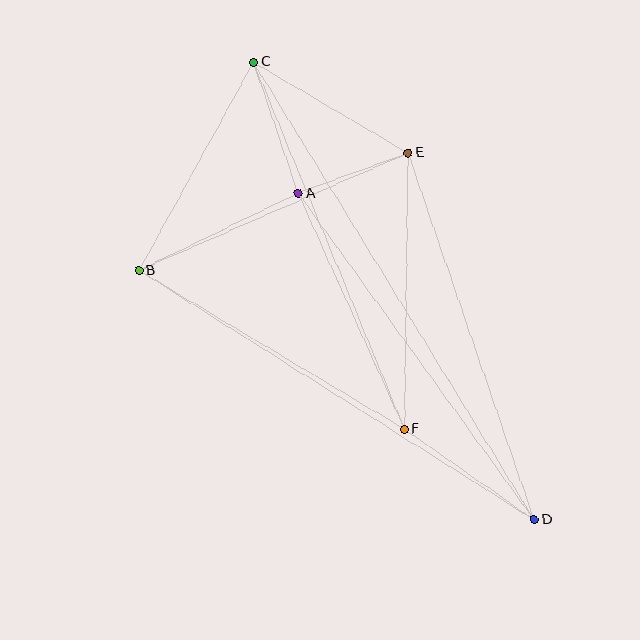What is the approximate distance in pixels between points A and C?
The distance between A and C is approximately 139 pixels.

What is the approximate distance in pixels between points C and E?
The distance between C and E is approximately 179 pixels.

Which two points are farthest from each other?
Points C and D are farthest from each other.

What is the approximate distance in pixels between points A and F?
The distance between A and F is approximately 258 pixels.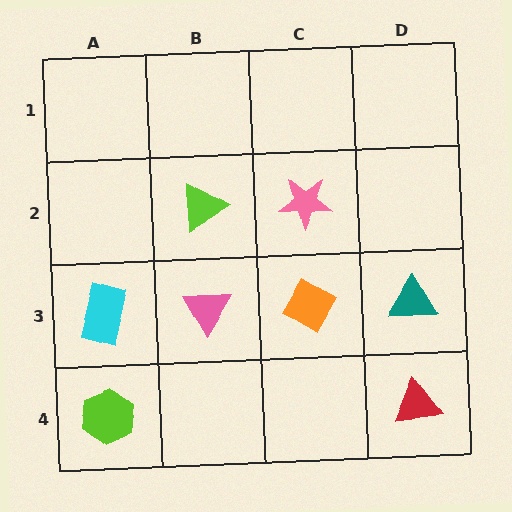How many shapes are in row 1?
0 shapes.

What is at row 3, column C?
An orange diamond.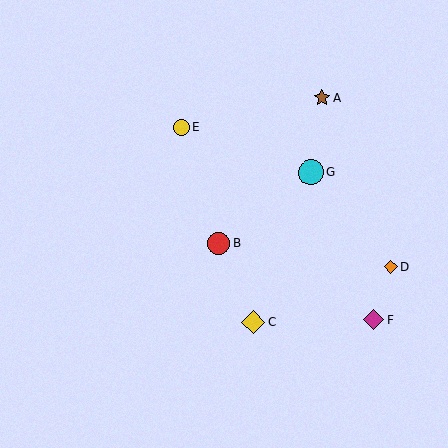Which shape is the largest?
The cyan circle (labeled G) is the largest.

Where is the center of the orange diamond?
The center of the orange diamond is at (391, 267).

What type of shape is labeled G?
Shape G is a cyan circle.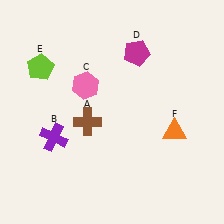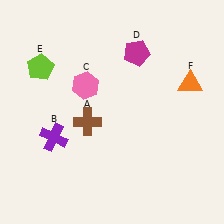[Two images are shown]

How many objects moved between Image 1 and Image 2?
1 object moved between the two images.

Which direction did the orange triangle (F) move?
The orange triangle (F) moved up.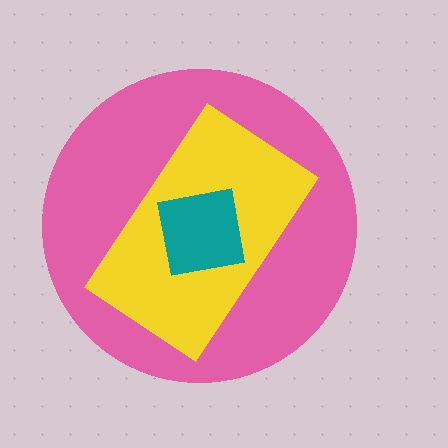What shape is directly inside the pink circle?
The yellow rectangle.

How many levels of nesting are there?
3.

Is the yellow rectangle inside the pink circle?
Yes.